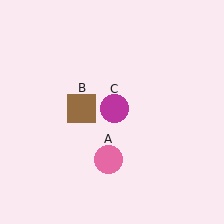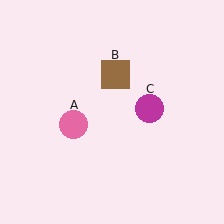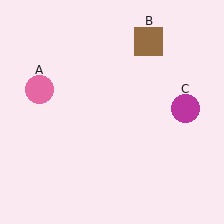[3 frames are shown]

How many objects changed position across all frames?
3 objects changed position: pink circle (object A), brown square (object B), magenta circle (object C).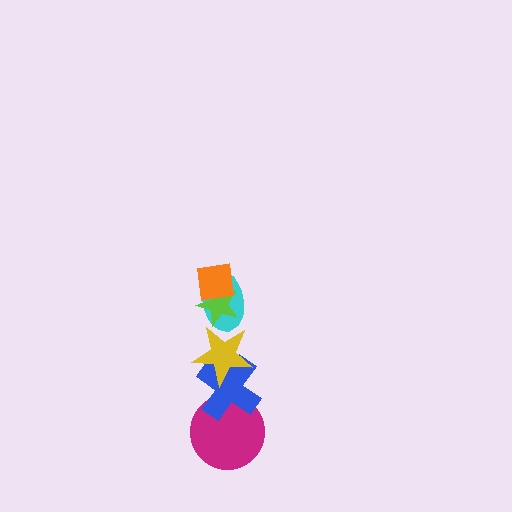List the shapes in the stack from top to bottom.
From top to bottom: the orange square, the lime star, the cyan ellipse, the yellow star, the blue cross, the magenta circle.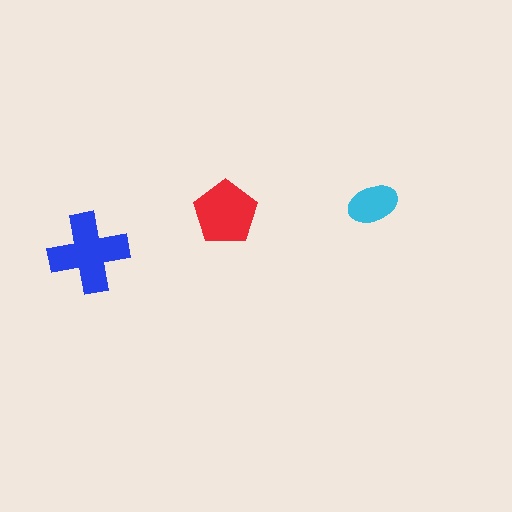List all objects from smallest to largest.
The cyan ellipse, the red pentagon, the blue cross.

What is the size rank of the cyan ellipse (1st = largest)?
3rd.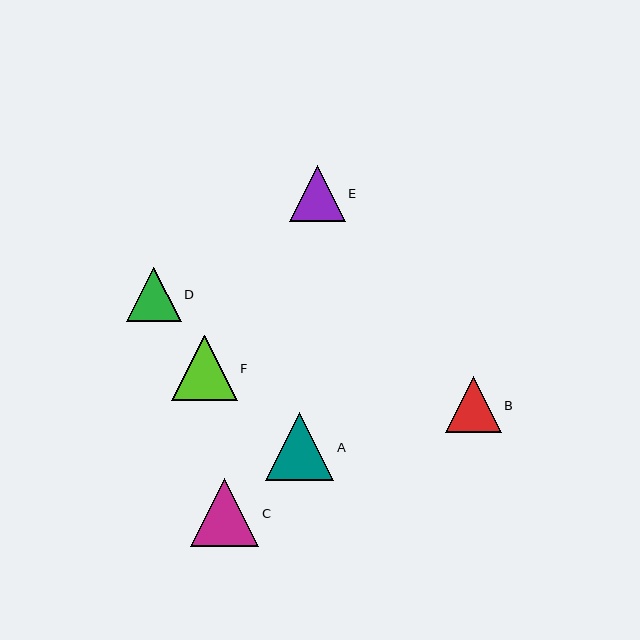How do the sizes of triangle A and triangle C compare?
Triangle A and triangle C are approximately the same size.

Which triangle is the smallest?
Triangle D is the smallest with a size of approximately 55 pixels.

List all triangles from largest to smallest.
From largest to smallest: A, C, F, E, B, D.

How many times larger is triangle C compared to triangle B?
Triangle C is approximately 1.2 times the size of triangle B.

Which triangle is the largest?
Triangle A is the largest with a size of approximately 68 pixels.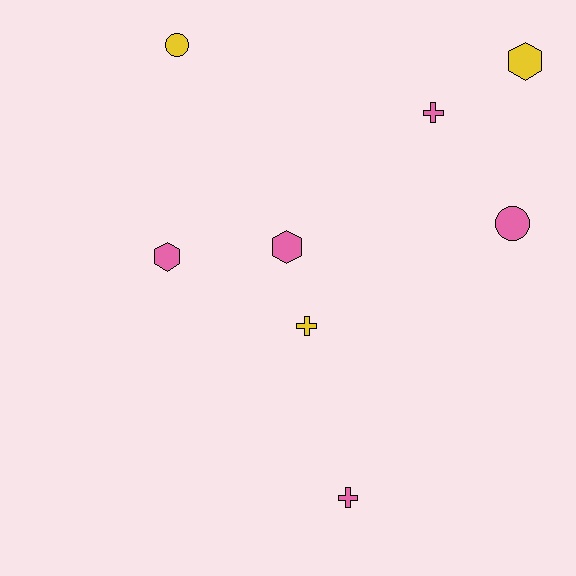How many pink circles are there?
There is 1 pink circle.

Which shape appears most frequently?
Cross, with 3 objects.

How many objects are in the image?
There are 8 objects.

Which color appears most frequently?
Pink, with 5 objects.